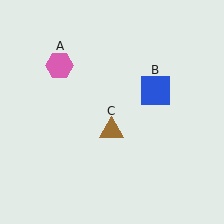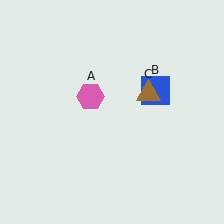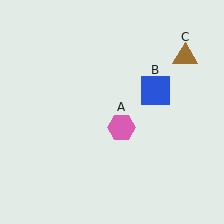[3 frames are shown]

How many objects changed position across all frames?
2 objects changed position: pink hexagon (object A), brown triangle (object C).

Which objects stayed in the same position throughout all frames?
Blue square (object B) remained stationary.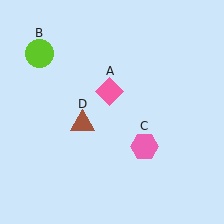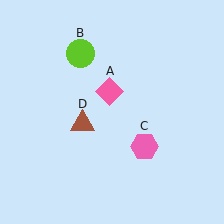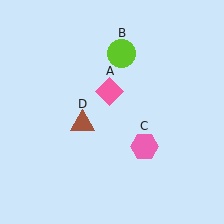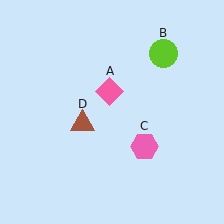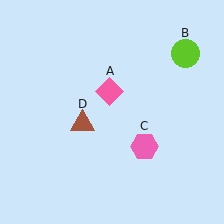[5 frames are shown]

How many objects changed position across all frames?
1 object changed position: lime circle (object B).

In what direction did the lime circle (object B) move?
The lime circle (object B) moved right.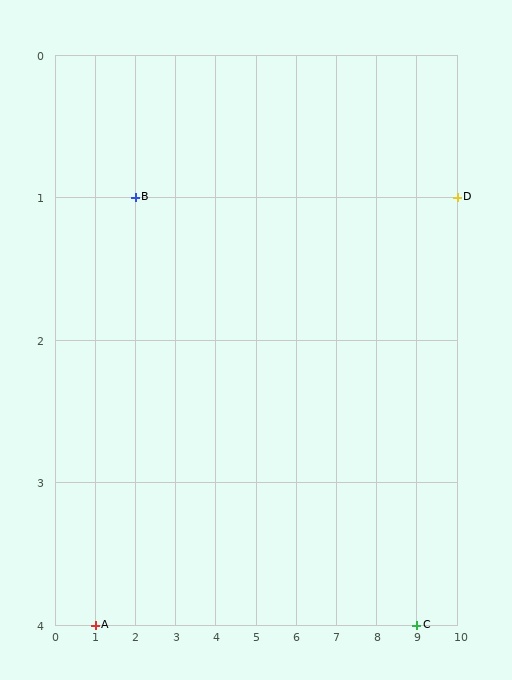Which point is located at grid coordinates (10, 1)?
Point D is at (10, 1).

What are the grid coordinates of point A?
Point A is at grid coordinates (1, 4).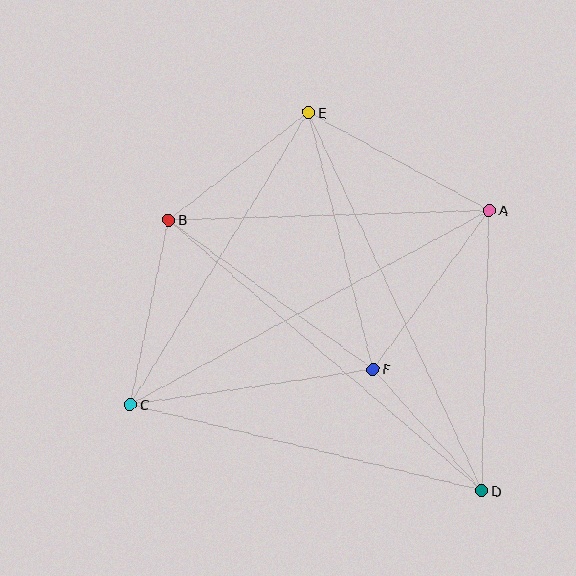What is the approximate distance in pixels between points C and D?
The distance between C and D is approximately 362 pixels.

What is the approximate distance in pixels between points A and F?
The distance between A and F is approximately 197 pixels.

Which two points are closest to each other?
Points D and F are closest to each other.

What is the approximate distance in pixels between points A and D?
The distance between A and D is approximately 280 pixels.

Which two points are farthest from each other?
Points D and E are farthest from each other.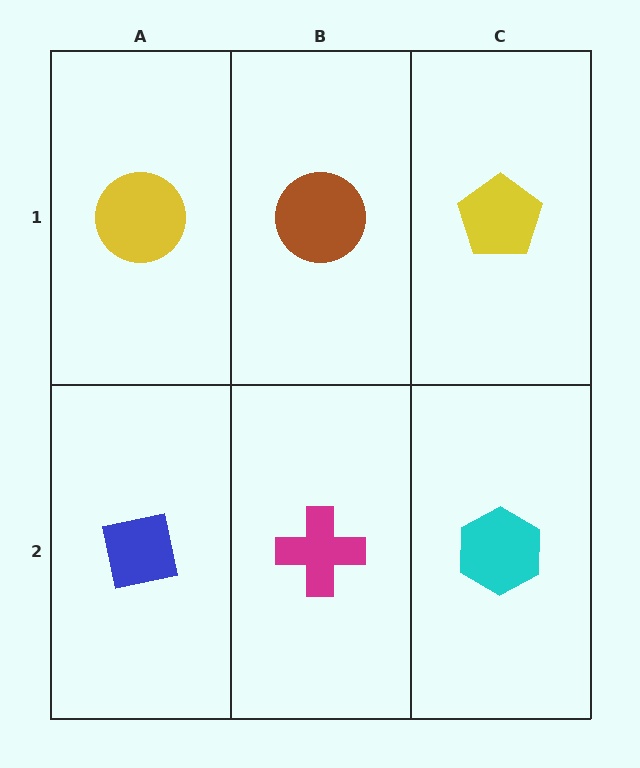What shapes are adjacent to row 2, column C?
A yellow pentagon (row 1, column C), a magenta cross (row 2, column B).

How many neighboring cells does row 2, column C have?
2.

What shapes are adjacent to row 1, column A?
A blue square (row 2, column A), a brown circle (row 1, column B).